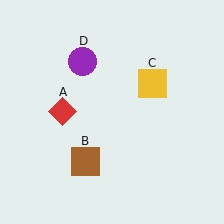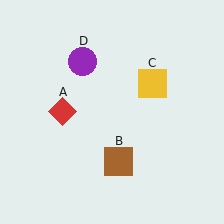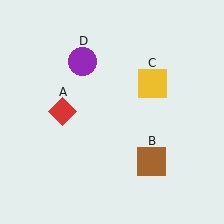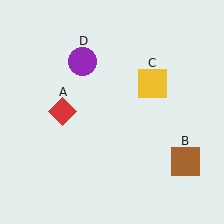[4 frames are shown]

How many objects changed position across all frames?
1 object changed position: brown square (object B).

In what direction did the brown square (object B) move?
The brown square (object B) moved right.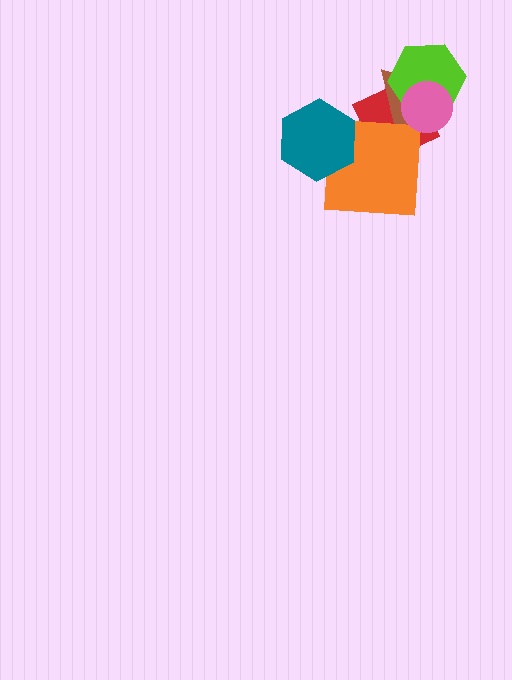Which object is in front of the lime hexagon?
The pink circle is in front of the lime hexagon.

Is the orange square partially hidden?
Yes, it is partially covered by another shape.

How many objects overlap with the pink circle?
3 objects overlap with the pink circle.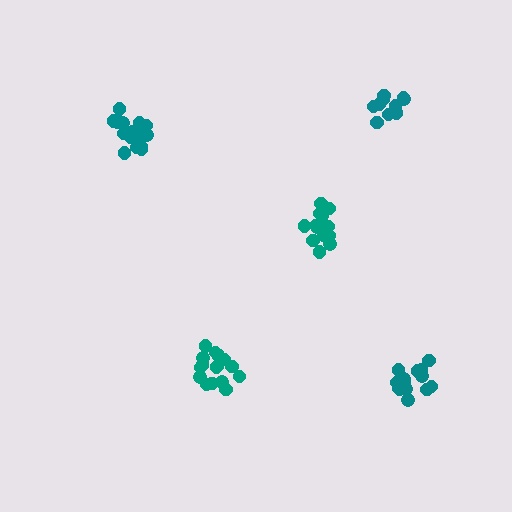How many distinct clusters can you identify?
There are 5 distinct clusters.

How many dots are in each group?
Group 1: 14 dots, Group 2: 11 dots, Group 3: 16 dots, Group 4: 16 dots, Group 5: 16 dots (73 total).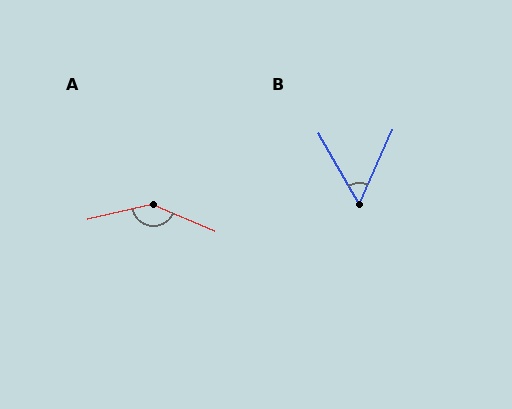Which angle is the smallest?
B, at approximately 54 degrees.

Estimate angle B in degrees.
Approximately 54 degrees.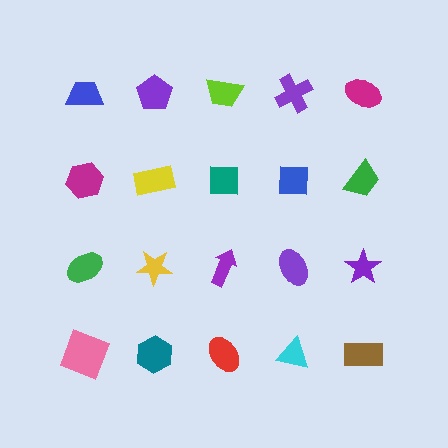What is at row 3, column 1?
A green ellipse.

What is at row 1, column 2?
A purple pentagon.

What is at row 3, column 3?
A purple arrow.